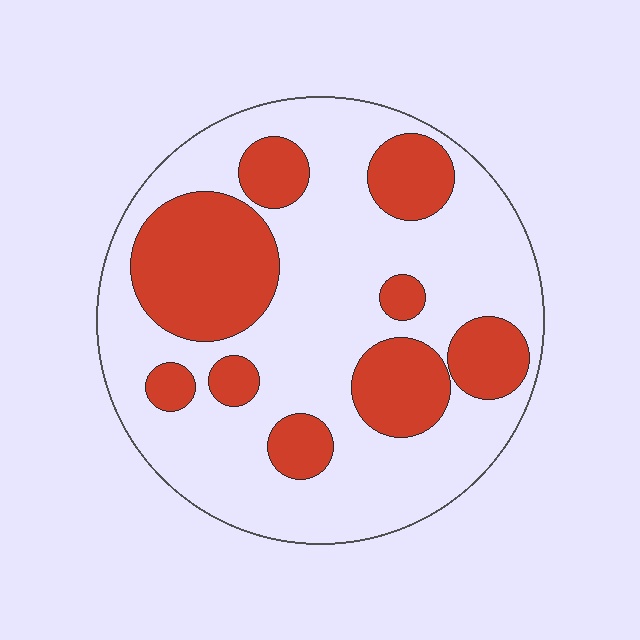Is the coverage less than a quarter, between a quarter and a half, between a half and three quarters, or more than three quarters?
Between a quarter and a half.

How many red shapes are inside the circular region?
9.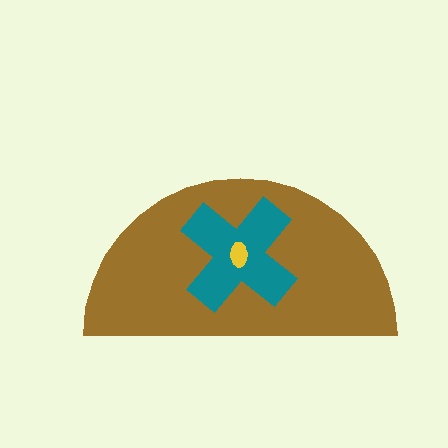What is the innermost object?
The yellow ellipse.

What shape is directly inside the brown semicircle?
The teal cross.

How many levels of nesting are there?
3.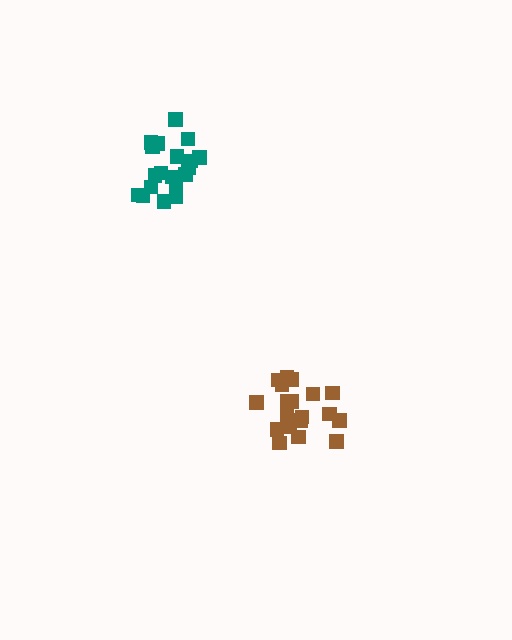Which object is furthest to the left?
The teal cluster is leftmost.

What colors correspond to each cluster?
The clusters are colored: teal, brown.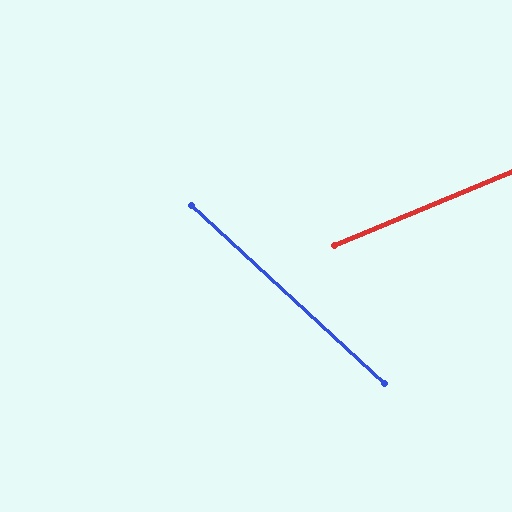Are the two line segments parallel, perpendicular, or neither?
Neither parallel nor perpendicular — they differ by about 65°.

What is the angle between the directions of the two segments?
Approximately 65 degrees.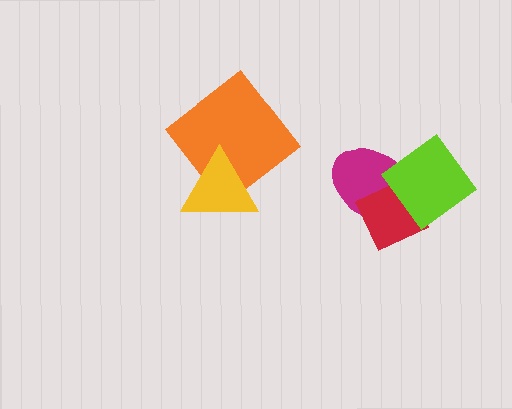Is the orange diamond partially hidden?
Yes, it is partially covered by another shape.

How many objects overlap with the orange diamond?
1 object overlaps with the orange diamond.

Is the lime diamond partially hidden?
No, no other shape covers it.